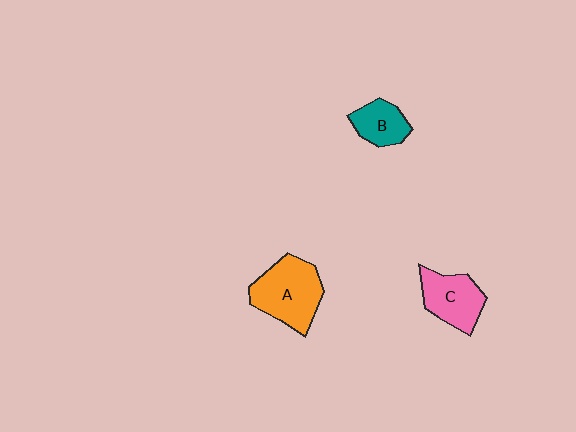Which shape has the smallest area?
Shape B (teal).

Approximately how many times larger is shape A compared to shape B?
Approximately 1.9 times.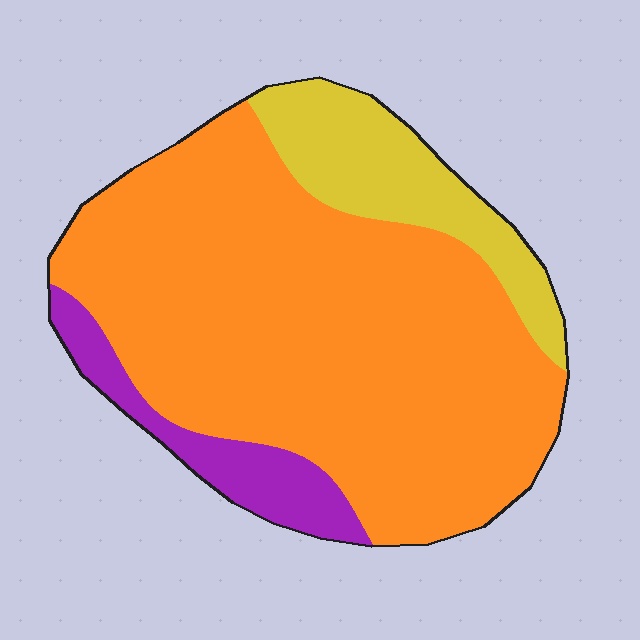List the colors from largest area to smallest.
From largest to smallest: orange, yellow, purple.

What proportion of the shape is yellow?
Yellow covers about 15% of the shape.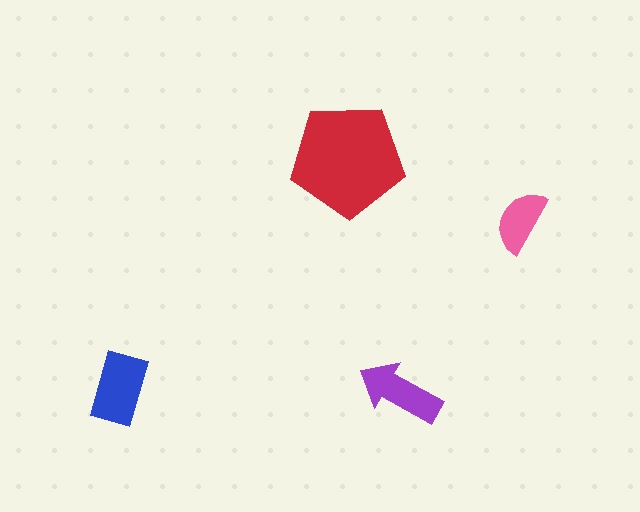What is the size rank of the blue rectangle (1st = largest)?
2nd.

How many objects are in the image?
There are 4 objects in the image.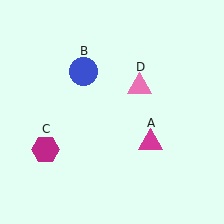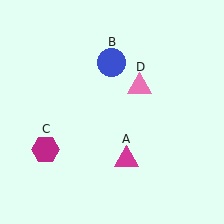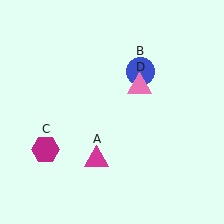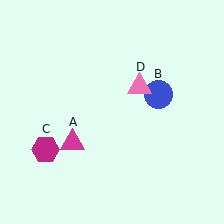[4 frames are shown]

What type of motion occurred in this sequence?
The magenta triangle (object A), blue circle (object B) rotated clockwise around the center of the scene.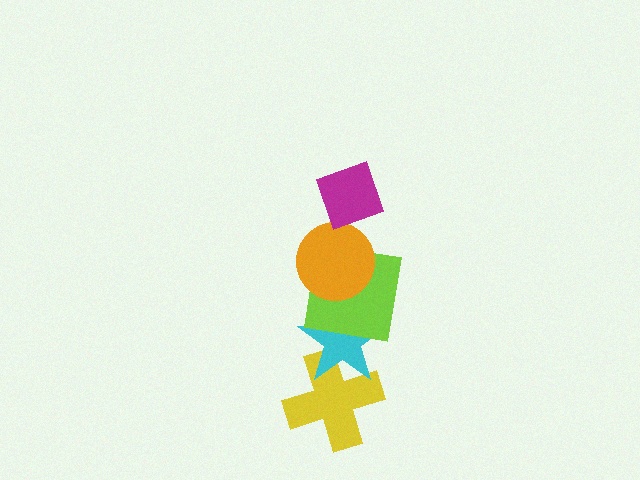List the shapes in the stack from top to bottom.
From top to bottom: the magenta diamond, the orange circle, the lime square, the cyan star, the yellow cross.